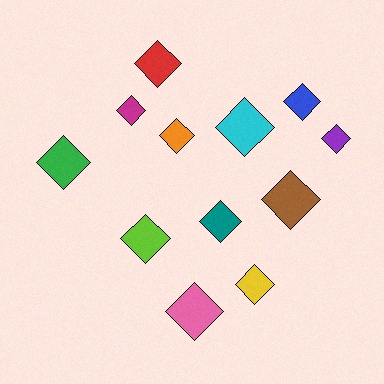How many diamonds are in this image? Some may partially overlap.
There are 12 diamonds.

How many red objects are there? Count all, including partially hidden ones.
There is 1 red object.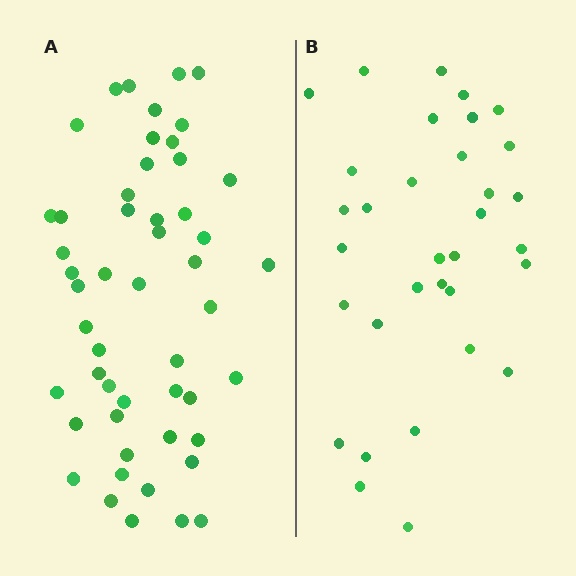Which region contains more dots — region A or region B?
Region A (the left region) has more dots.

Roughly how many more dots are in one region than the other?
Region A has approximately 20 more dots than region B.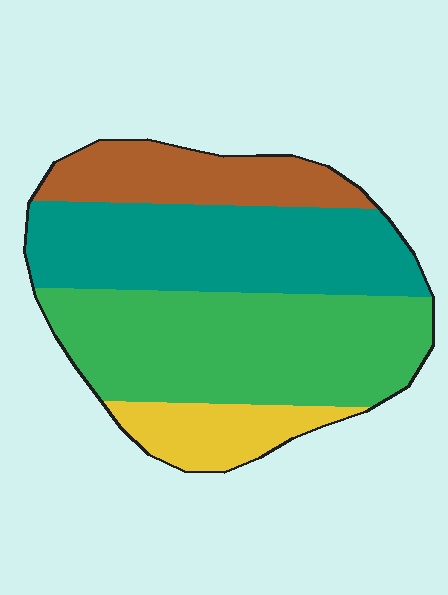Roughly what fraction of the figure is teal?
Teal takes up about one third (1/3) of the figure.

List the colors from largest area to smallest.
From largest to smallest: green, teal, brown, yellow.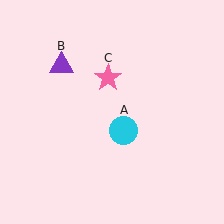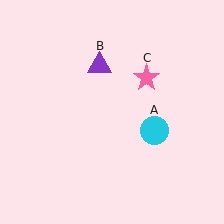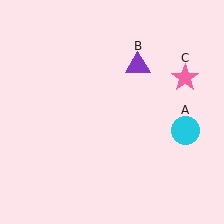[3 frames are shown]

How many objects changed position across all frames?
3 objects changed position: cyan circle (object A), purple triangle (object B), pink star (object C).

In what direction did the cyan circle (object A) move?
The cyan circle (object A) moved right.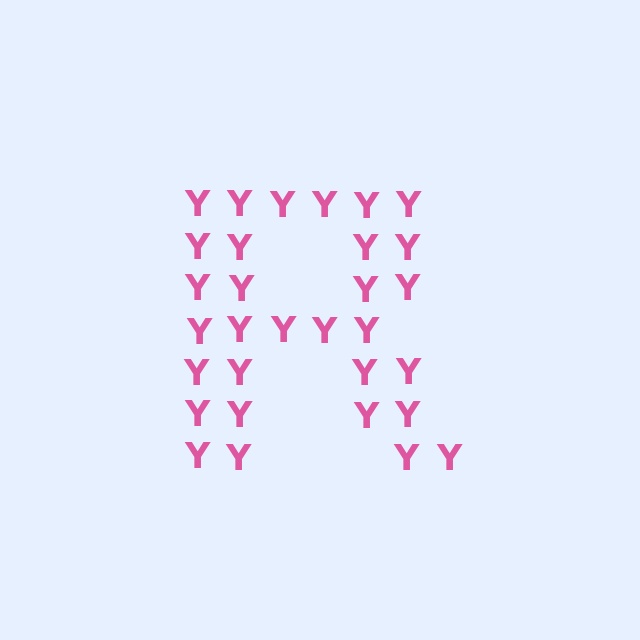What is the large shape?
The large shape is the letter R.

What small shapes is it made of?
It is made of small letter Y's.